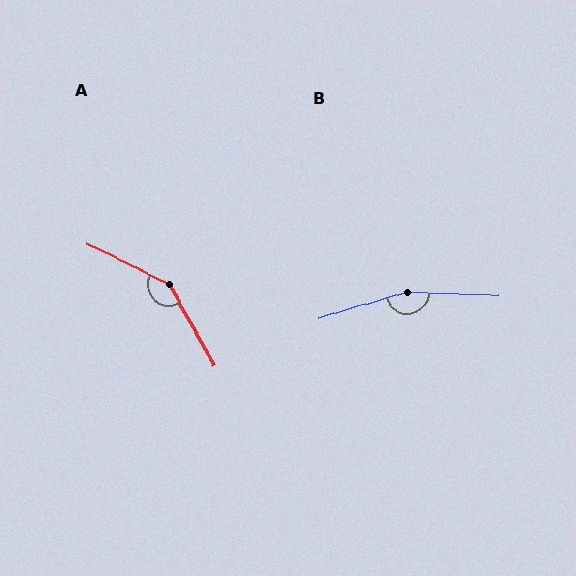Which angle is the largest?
B, at approximately 162 degrees.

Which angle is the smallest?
A, at approximately 145 degrees.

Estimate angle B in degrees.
Approximately 162 degrees.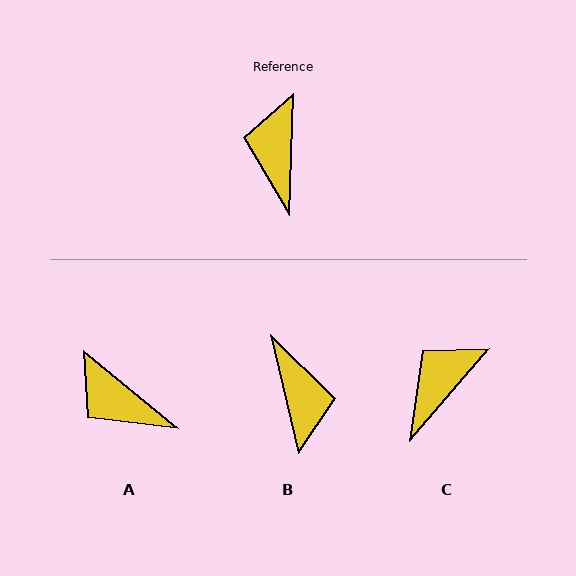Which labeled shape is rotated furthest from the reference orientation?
B, about 165 degrees away.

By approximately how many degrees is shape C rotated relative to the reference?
Approximately 39 degrees clockwise.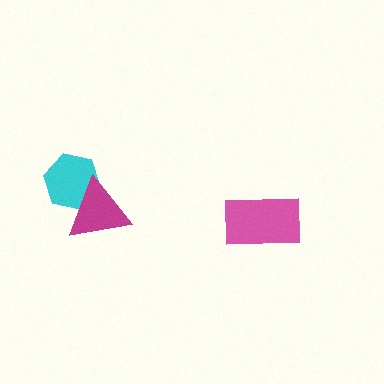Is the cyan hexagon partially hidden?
Yes, it is partially covered by another shape.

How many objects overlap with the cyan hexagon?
1 object overlaps with the cyan hexagon.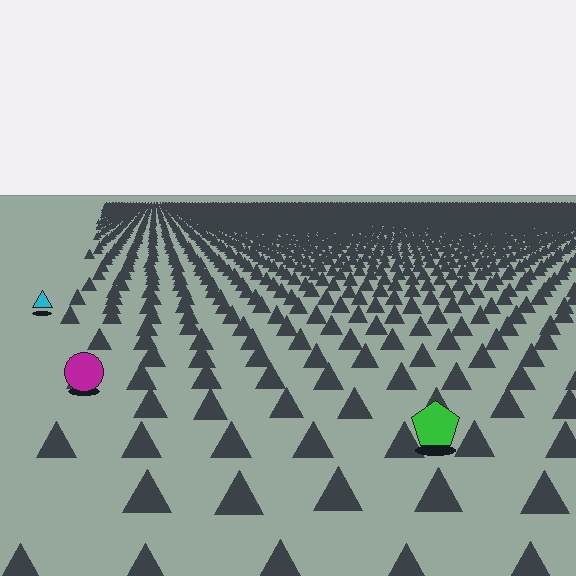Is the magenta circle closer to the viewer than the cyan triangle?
Yes. The magenta circle is closer — you can tell from the texture gradient: the ground texture is coarser near it.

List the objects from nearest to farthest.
From nearest to farthest: the green pentagon, the magenta circle, the cyan triangle.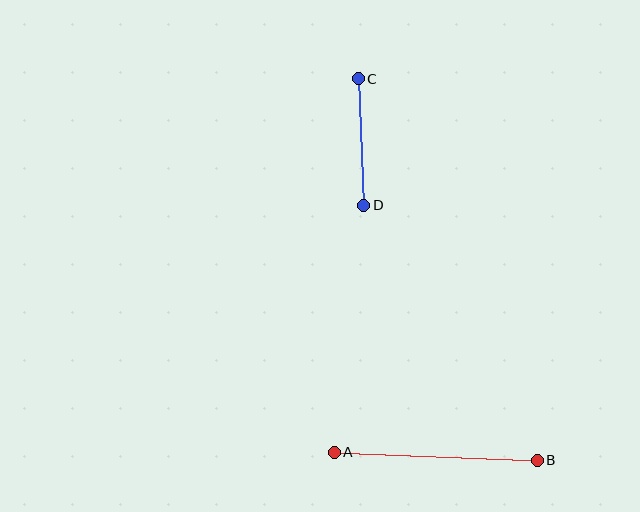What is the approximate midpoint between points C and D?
The midpoint is at approximately (361, 142) pixels.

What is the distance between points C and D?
The distance is approximately 126 pixels.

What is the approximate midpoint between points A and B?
The midpoint is at approximately (436, 456) pixels.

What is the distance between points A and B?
The distance is approximately 203 pixels.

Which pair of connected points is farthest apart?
Points A and B are farthest apart.